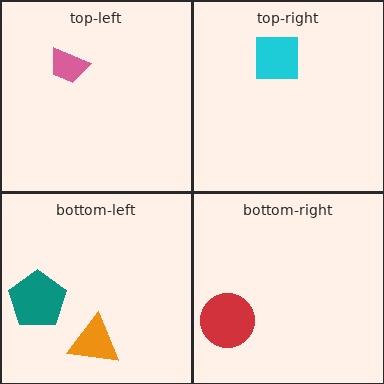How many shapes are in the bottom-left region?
2.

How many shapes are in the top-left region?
1.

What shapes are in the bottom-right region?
The red circle.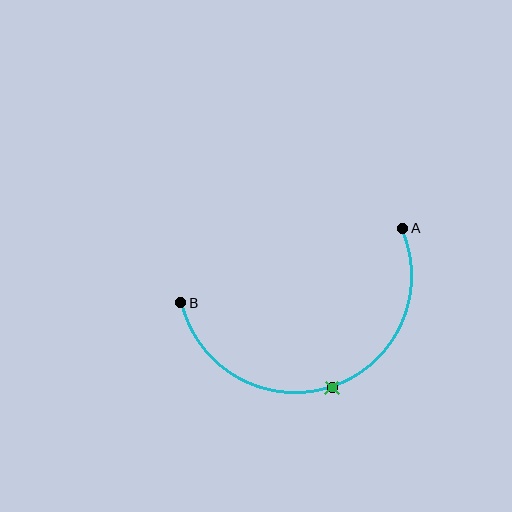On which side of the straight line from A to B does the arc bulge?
The arc bulges below the straight line connecting A and B.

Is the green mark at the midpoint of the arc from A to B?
Yes. The green mark lies on the arc at equal arc-length from both A and B — it is the arc midpoint.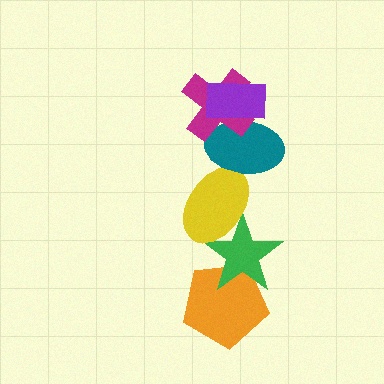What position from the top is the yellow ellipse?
The yellow ellipse is 4th from the top.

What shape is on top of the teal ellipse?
The magenta cross is on top of the teal ellipse.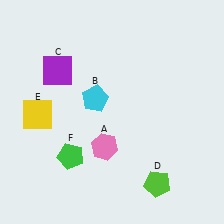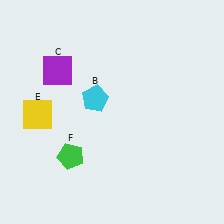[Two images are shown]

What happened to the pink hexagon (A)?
The pink hexagon (A) was removed in Image 2. It was in the bottom-left area of Image 1.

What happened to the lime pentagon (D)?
The lime pentagon (D) was removed in Image 2. It was in the bottom-right area of Image 1.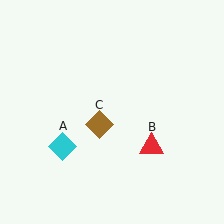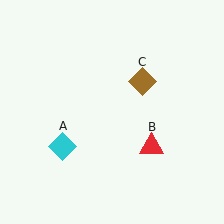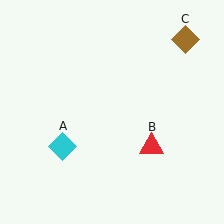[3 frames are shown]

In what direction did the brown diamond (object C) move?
The brown diamond (object C) moved up and to the right.